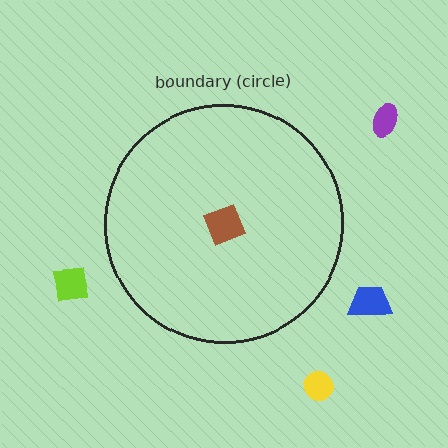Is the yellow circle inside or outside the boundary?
Outside.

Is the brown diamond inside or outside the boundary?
Inside.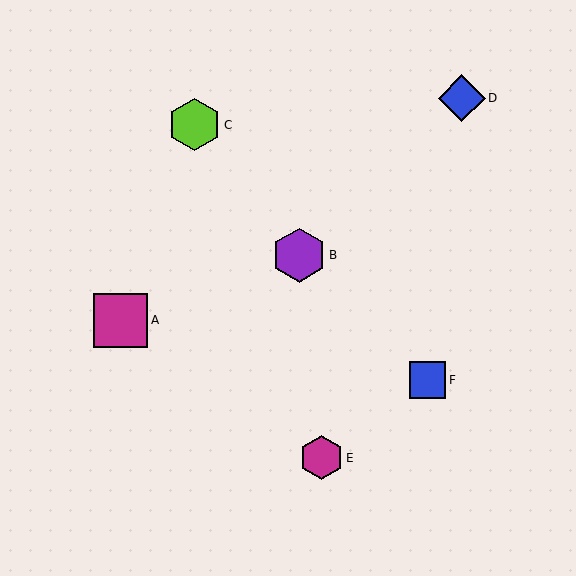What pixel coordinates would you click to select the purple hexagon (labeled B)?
Click at (299, 255) to select the purple hexagon B.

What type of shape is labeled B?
Shape B is a purple hexagon.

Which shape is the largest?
The magenta square (labeled A) is the largest.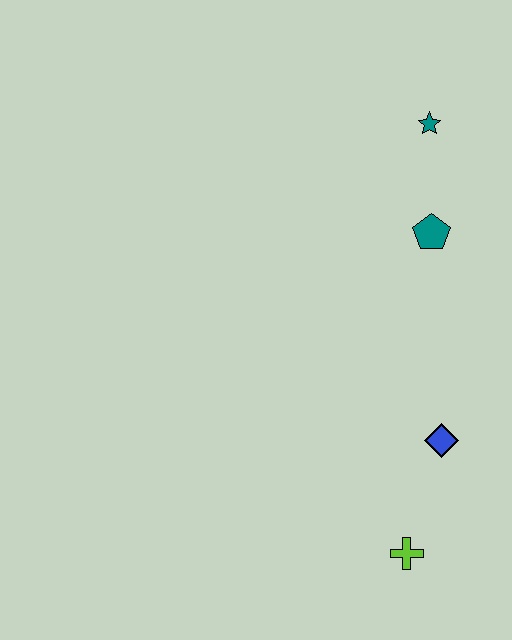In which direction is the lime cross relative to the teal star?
The lime cross is below the teal star.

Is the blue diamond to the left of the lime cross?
No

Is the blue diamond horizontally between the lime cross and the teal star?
No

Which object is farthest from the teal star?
The lime cross is farthest from the teal star.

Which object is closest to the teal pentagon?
The teal star is closest to the teal pentagon.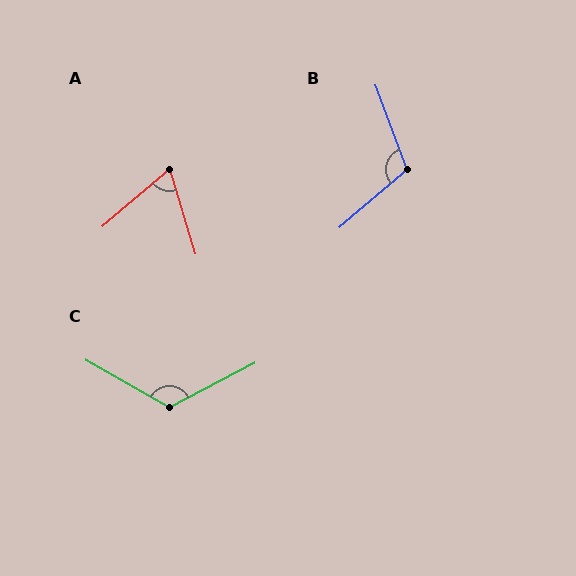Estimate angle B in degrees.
Approximately 110 degrees.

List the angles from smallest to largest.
A (67°), B (110°), C (123°).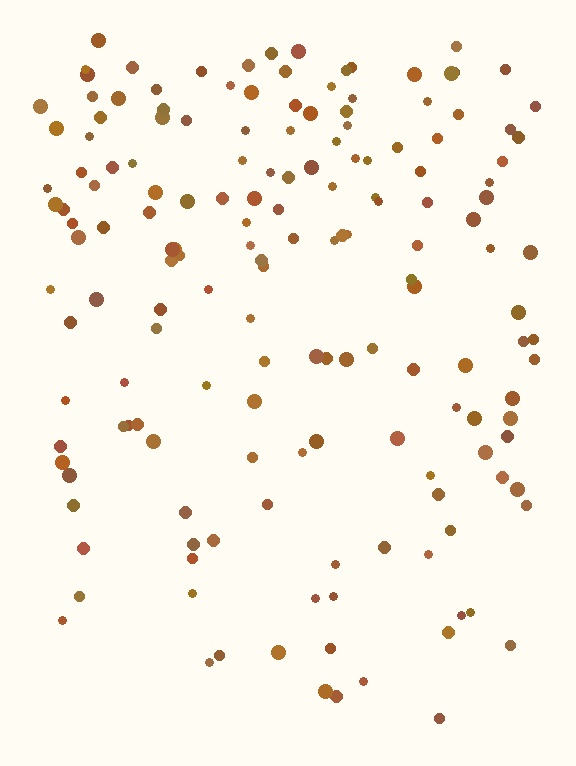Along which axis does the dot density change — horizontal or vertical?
Vertical.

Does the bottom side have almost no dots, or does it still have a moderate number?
Still a moderate number, just noticeably fewer than the top.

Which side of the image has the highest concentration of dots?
The top.